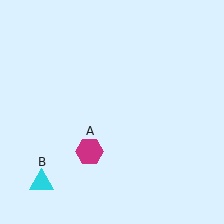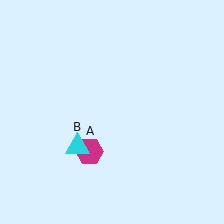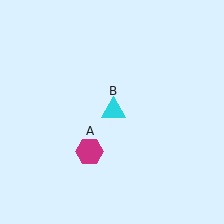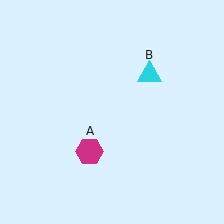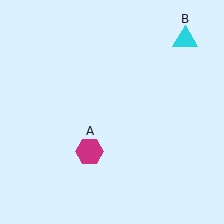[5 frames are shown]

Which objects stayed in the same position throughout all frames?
Magenta hexagon (object A) remained stationary.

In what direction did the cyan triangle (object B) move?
The cyan triangle (object B) moved up and to the right.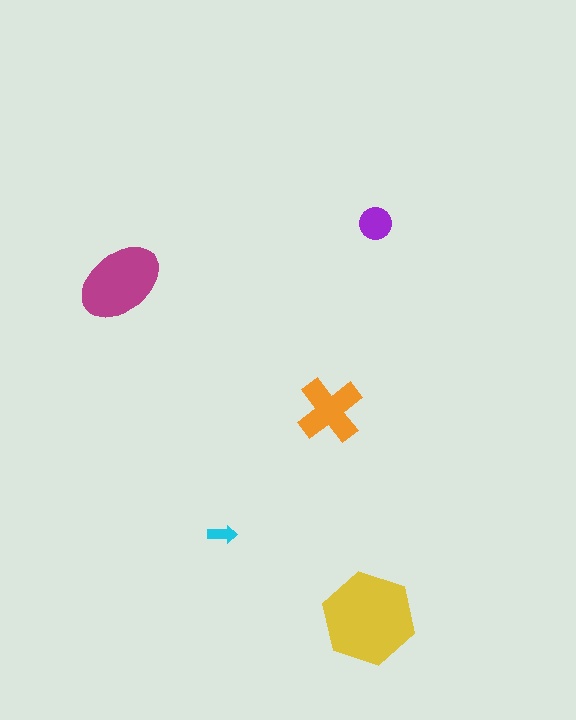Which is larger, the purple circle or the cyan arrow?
The purple circle.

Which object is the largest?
The yellow hexagon.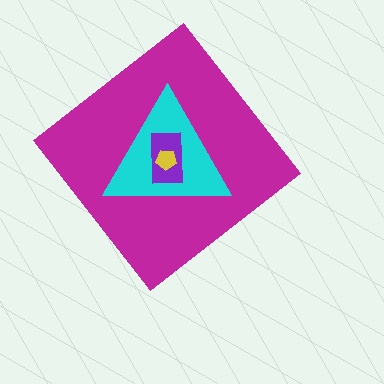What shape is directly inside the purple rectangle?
The yellow pentagon.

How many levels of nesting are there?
4.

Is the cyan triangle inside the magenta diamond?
Yes.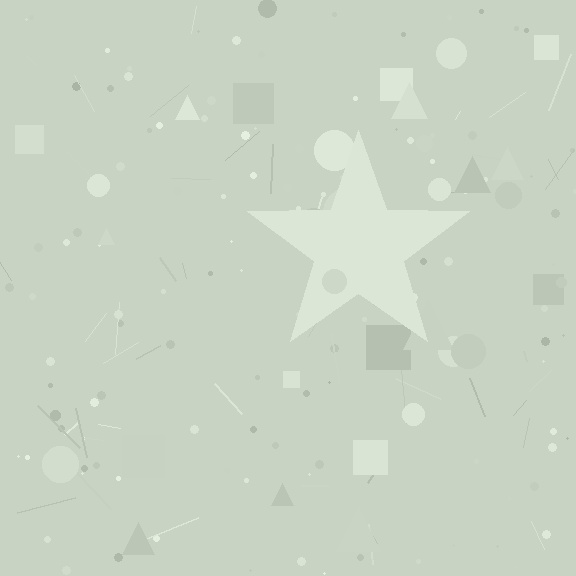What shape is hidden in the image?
A star is hidden in the image.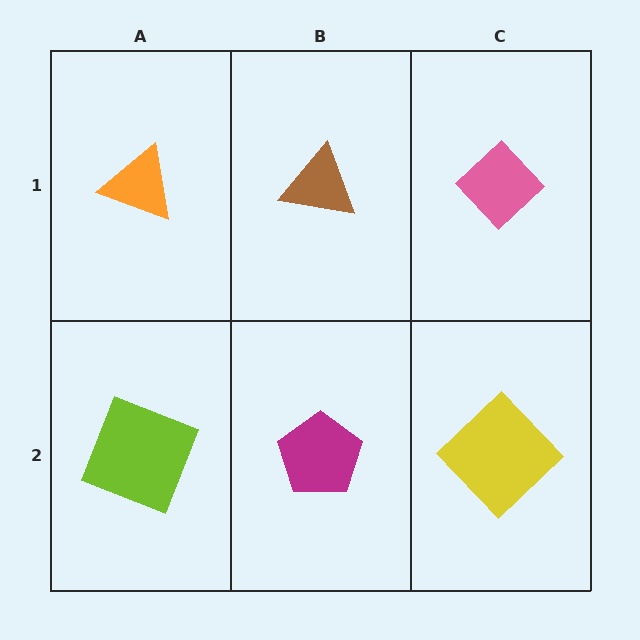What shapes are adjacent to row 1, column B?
A magenta pentagon (row 2, column B), an orange triangle (row 1, column A), a pink diamond (row 1, column C).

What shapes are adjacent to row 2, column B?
A brown triangle (row 1, column B), a lime square (row 2, column A), a yellow diamond (row 2, column C).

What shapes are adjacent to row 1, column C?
A yellow diamond (row 2, column C), a brown triangle (row 1, column B).